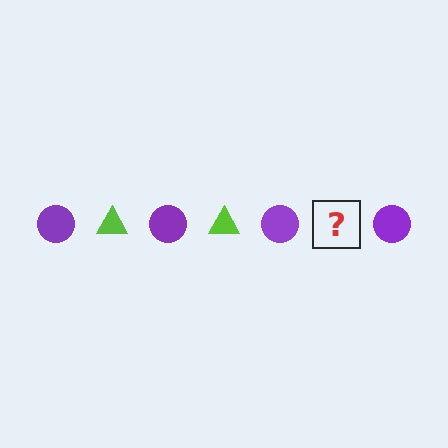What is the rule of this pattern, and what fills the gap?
The rule is that the pattern alternates between purple circle and lime triangle. The gap should be filled with a lime triangle.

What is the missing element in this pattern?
The missing element is a lime triangle.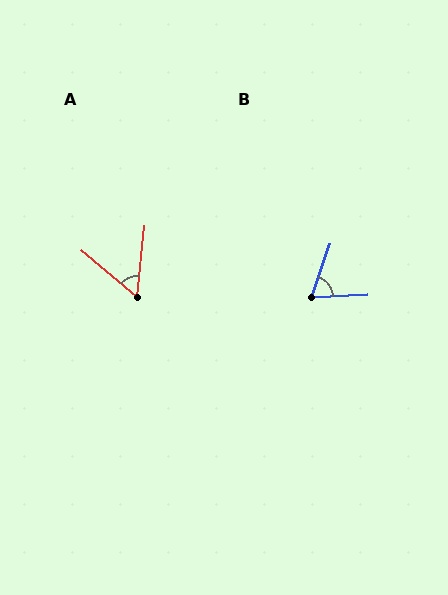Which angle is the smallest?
A, at approximately 55 degrees.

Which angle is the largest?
B, at approximately 68 degrees.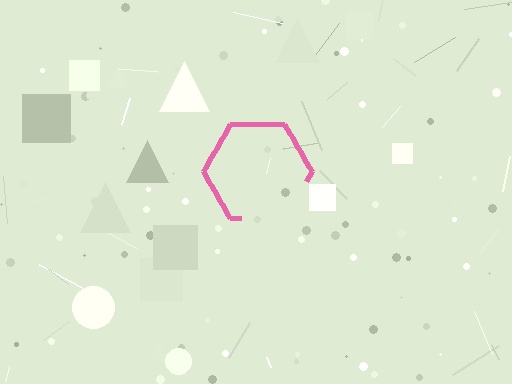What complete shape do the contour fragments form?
The contour fragments form a hexagon.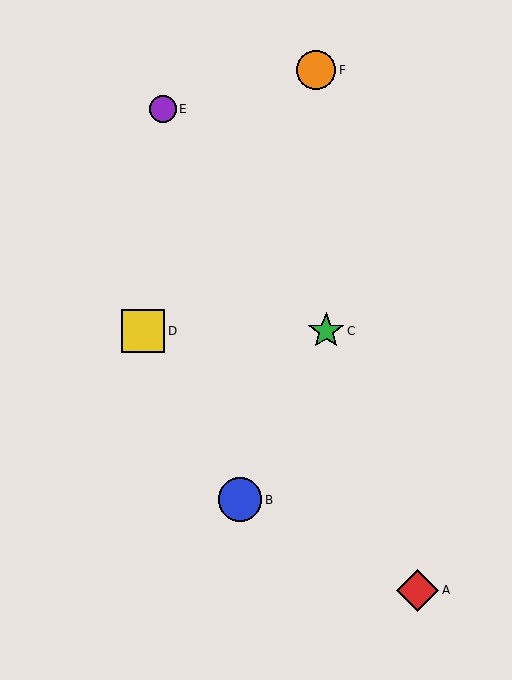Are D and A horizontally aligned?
No, D is at y≈331 and A is at y≈590.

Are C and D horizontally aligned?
Yes, both are at y≈331.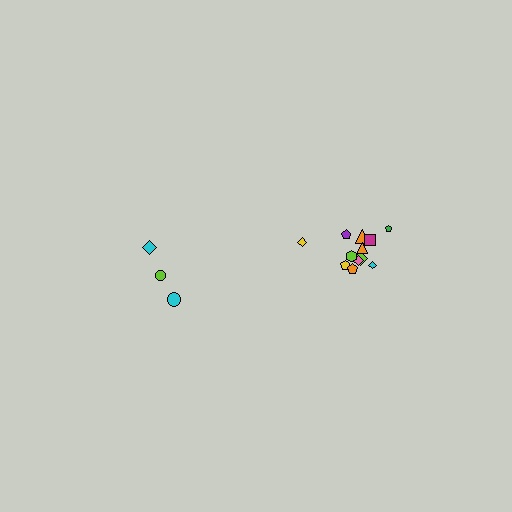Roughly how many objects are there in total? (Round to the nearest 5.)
Roughly 15 objects in total.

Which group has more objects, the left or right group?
The right group.